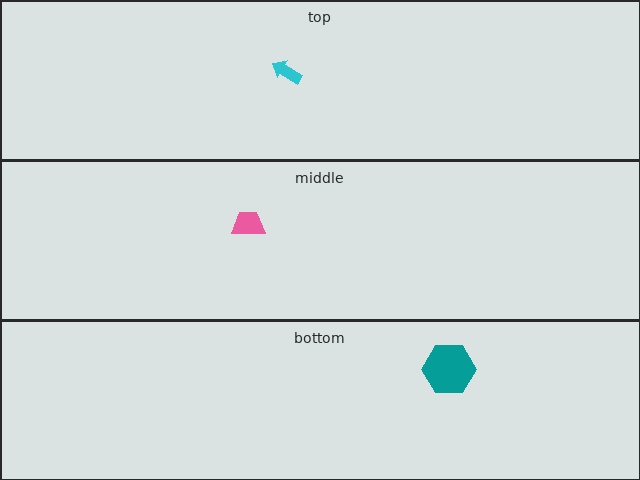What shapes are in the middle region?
The pink trapezoid.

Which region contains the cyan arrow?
The top region.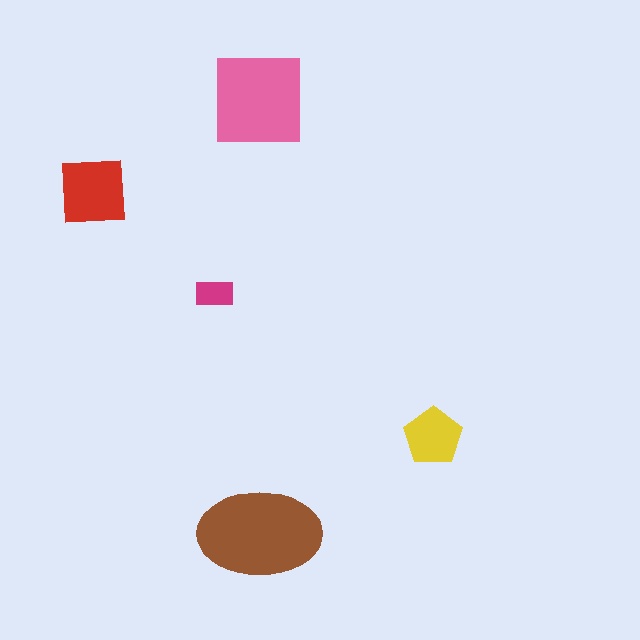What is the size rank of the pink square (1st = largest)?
2nd.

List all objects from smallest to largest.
The magenta rectangle, the yellow pentagon, the red square, the pink square, the brown ellipse.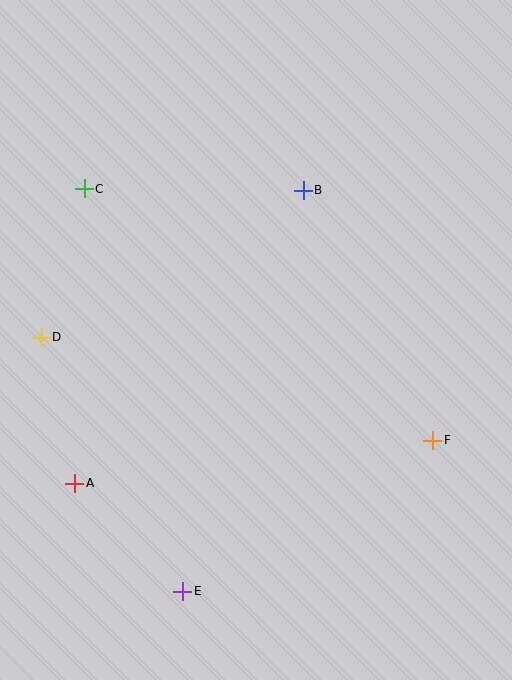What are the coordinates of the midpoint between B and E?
The midpoint between B and E is at (243, 391).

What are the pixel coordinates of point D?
Point D is at (41, 337).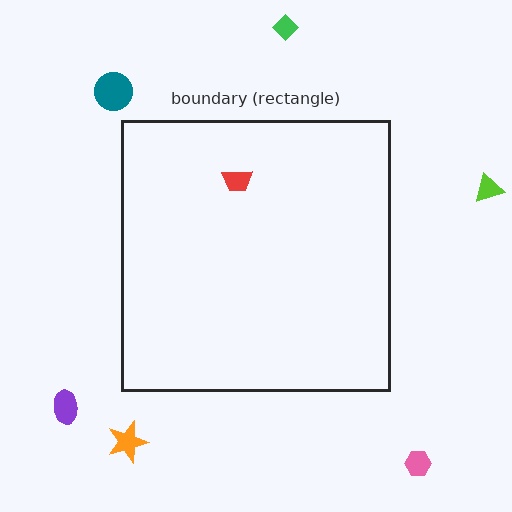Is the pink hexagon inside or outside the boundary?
Outside.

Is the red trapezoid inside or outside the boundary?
Inside.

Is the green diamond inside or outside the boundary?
Outside.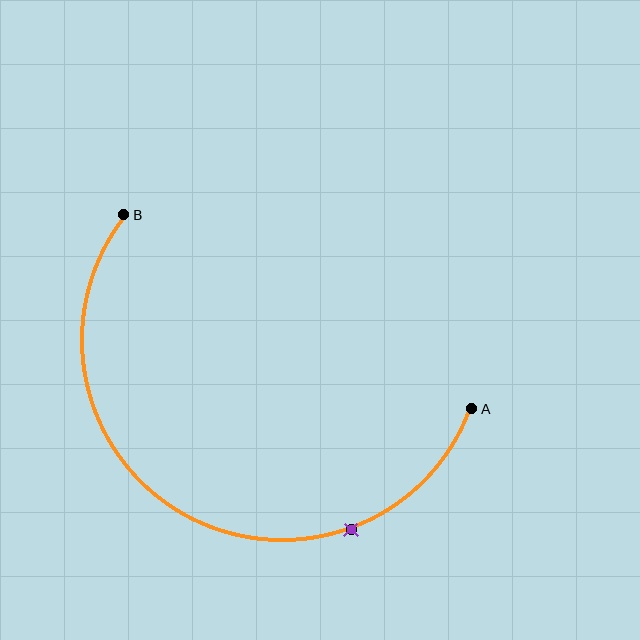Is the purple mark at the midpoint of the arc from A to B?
No. The purple mark lies on the arc but is closer to endpoint A. The arc midpoint would be at the point on the curve equidistant along the arc from both A and B.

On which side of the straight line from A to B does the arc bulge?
The arc bulges below the straight line connecting A and B.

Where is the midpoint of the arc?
The arc midpoint is the point on the curve farthest from the straight line joining A and B. It sits below that line.